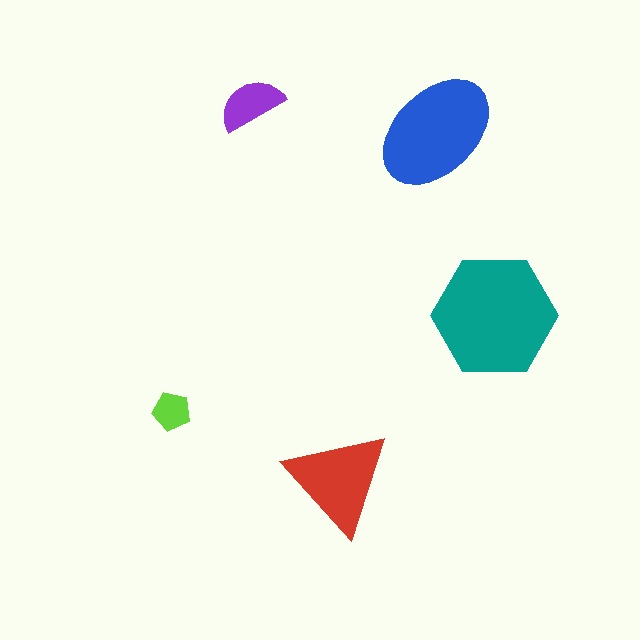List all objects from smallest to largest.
The lime pentagon, the purple semicircle, the red triangle, the blue ellipse, the teal hexagon.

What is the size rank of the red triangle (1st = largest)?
3rd.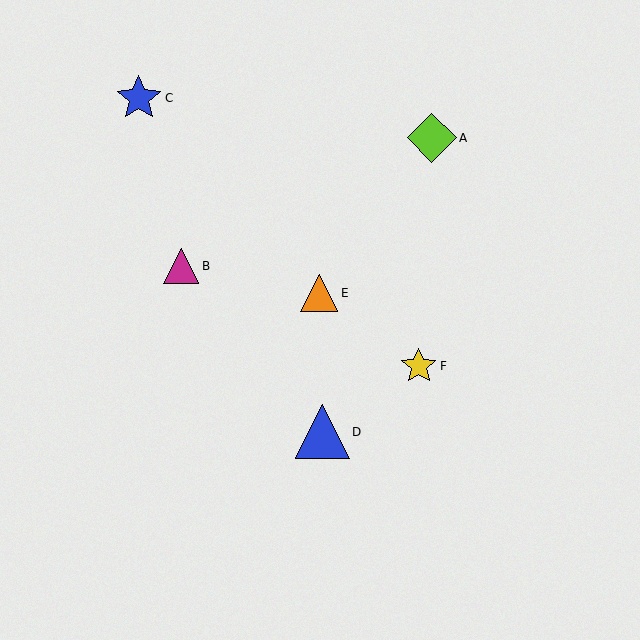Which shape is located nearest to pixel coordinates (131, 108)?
The blue star (labeled C) at (139, 98) is nearest to that location.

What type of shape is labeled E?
Shape E is an orange triangle.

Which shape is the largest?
The blue triangle (labeled D) is the largest.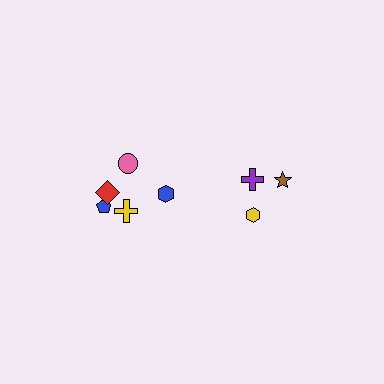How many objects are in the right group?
There are 3 objects.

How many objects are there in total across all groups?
There are 8 objects.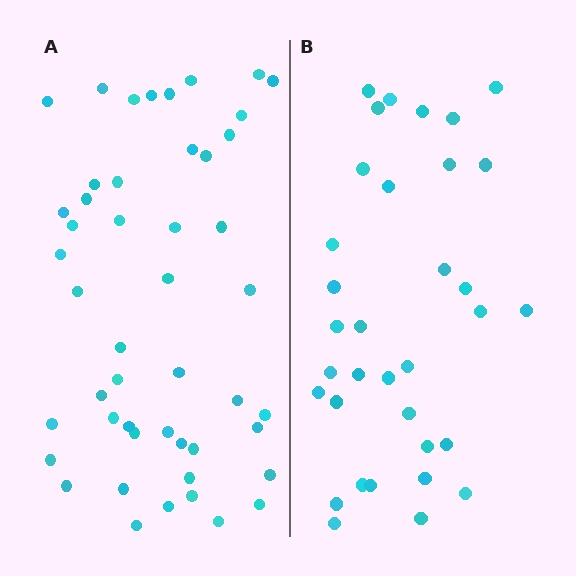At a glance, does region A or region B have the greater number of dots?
Region A (the left region) has more dots.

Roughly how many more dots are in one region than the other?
Region A has approximately 15 more dots than region B.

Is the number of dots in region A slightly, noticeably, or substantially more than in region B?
Region A has noticeably more, but not dramatically so. The ratio is roughly 1.4 to 1.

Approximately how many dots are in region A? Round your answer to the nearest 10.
About 50 dots. (The exact count is 48, which rounds to 50.)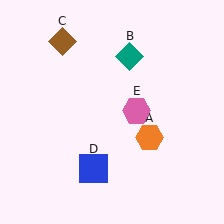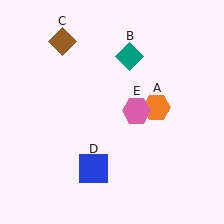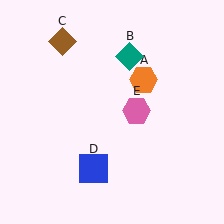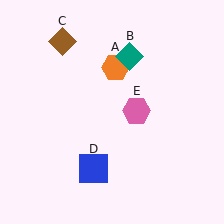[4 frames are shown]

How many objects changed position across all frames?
1 object changed position: orange hexagon (object A).